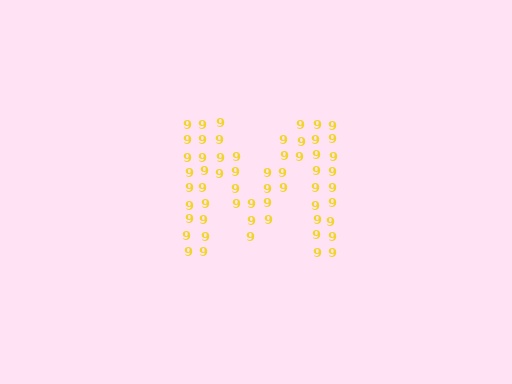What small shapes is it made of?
It is made of small digit 9's.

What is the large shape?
The large shape is the letter M.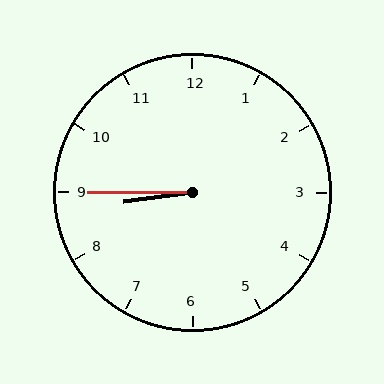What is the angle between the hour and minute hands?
Approximately 8 degrees.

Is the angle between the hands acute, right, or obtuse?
It is acute.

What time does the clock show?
8:45.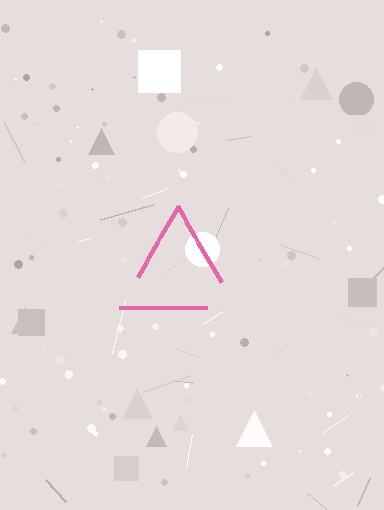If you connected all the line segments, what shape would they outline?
They would outline a triangle.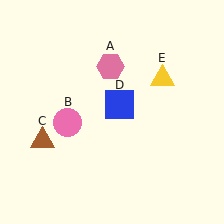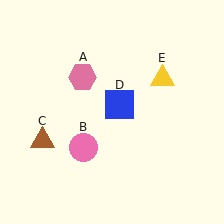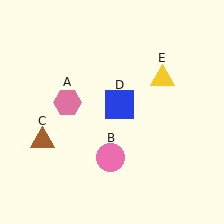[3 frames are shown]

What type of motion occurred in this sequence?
The pink hexagon (object A), pink circle (object B) rotated counterclockwise around the center of the scene.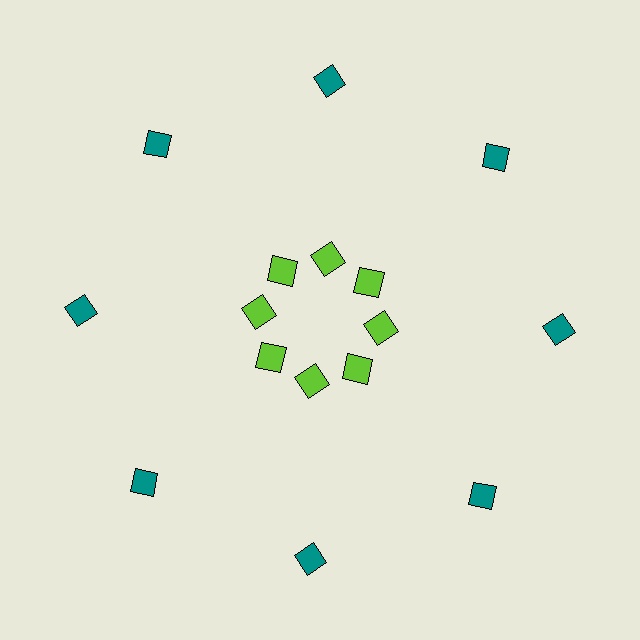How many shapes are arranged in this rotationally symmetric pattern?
There are 16 shapes, arranged in 8 groups of 2.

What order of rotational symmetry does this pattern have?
This pattern has 8-fold rotational symmetry.